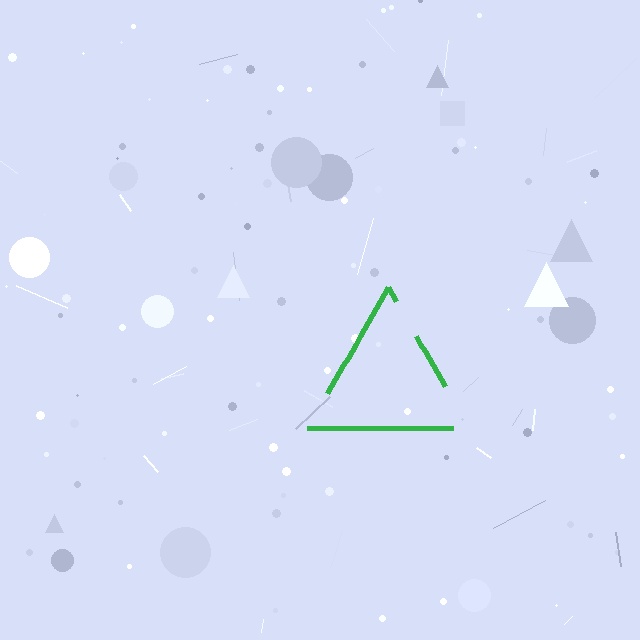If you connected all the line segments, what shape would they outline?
They would outline a triangle.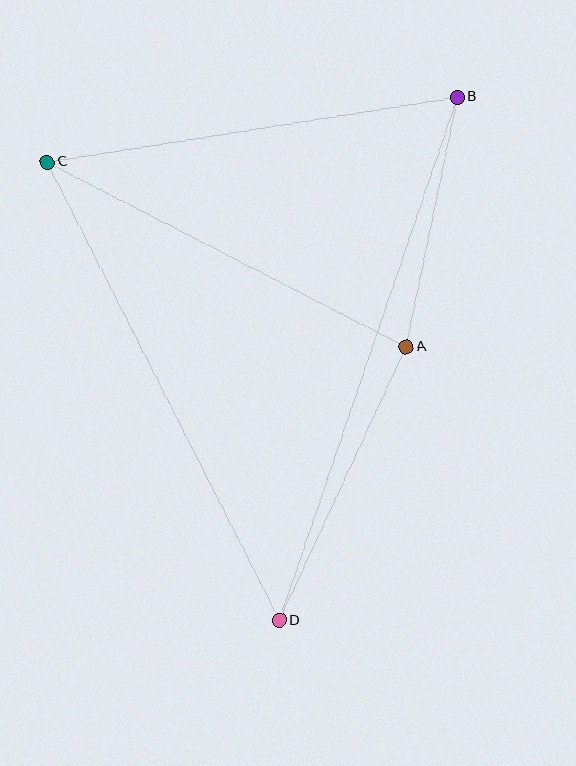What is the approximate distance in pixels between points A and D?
The distance between A and D is approximately 302 pixels.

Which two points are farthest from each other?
Points B and D are farthest from each other.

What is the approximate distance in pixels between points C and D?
The distance between C and D is approximately 514 pixels.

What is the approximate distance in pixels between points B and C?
The distance between B and C is approximately 415 pixels.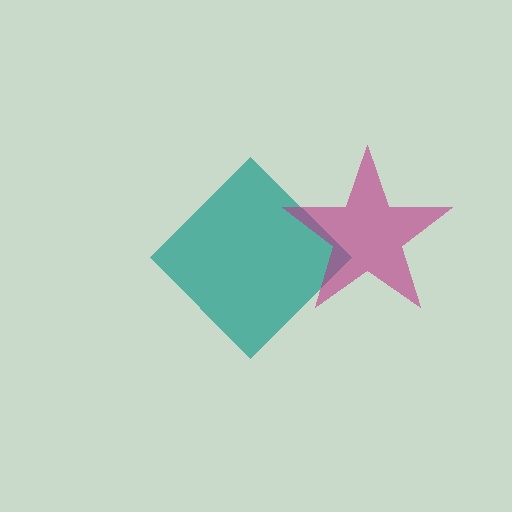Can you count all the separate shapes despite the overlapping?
Yes, there are 2 separate shapes.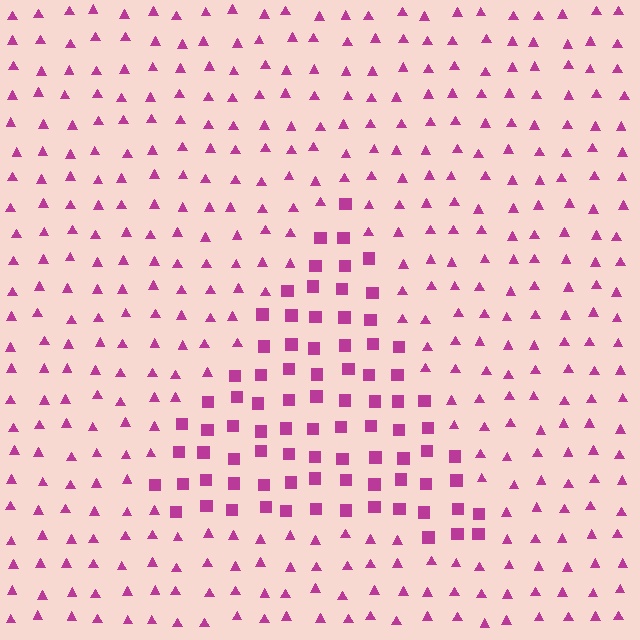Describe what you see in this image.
The image is filled with small magenta elements arranged in a uniform grid. A triangle-shaped region contains squares, while the surrounding area contains triangles. The boundary is defined purely by the change in element shape.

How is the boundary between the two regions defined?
The boundary is defined by a change in element shape: squares inside vs. triangles outside. All elements share the same color and spacing.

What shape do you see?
I see a triangle.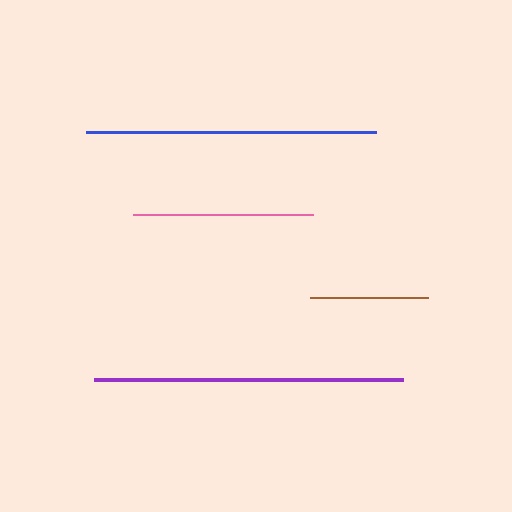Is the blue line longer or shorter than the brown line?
The blue line is longer than the brown line.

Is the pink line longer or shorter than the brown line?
The pink line is longer than the brown line.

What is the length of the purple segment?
The purple segment is approximately 309 pixels long.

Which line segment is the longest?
The purple line is the longest at approximately 309 pixels.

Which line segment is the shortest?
The brown line is the shortest at approximately 117 pixels.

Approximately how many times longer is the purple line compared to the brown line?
The purple line is approximately 2.6 times the length of the brown line.